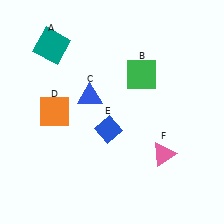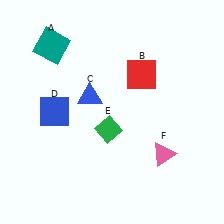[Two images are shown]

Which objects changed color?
B changed from green to red. D changed from orange to blue. E changed from blue to green.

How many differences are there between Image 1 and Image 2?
There are 3 differences between the two images.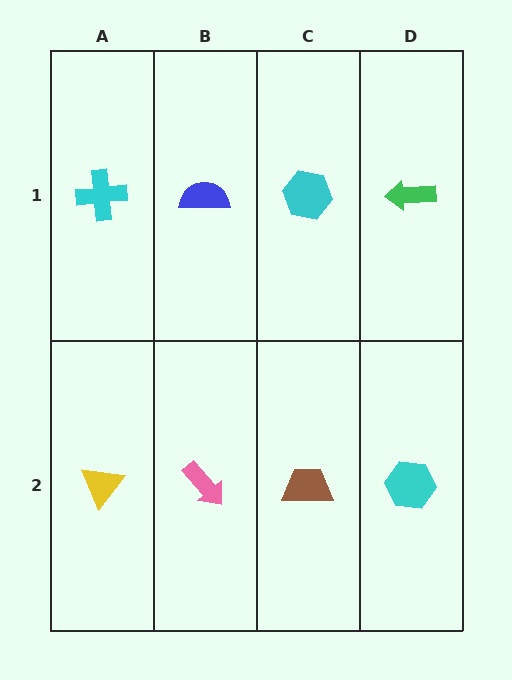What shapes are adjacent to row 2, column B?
A blue semicircle (row 1, column B), a yellow triangle (row 2, column A), a brown trapezoid (row 2, column C).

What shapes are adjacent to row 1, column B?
A pink arrow (row 2, column B), a cyan cross (row 1, column A), a cyan hexagon (row 1, column C).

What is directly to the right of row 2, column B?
A brown trapezoid.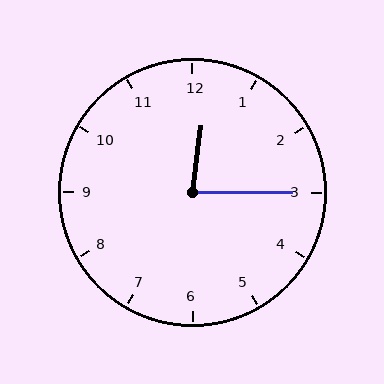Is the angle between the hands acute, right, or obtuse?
It is acute.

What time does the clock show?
12:15.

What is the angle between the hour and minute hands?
Approximately 82 degrees.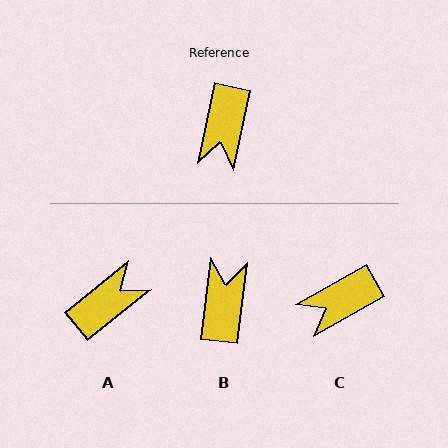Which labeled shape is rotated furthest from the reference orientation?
B, about 175 degrees away.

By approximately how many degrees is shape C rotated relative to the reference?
Approximately 49 degrees clockwise.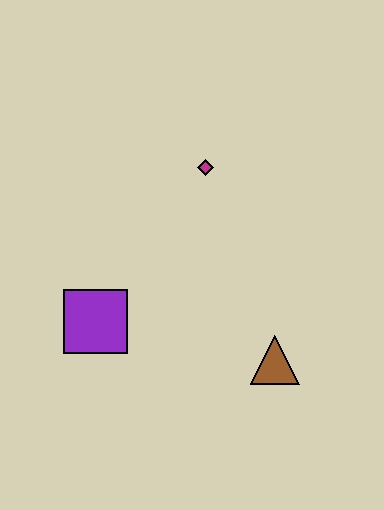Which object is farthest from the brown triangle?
The magenta diamond is farthest from the brown triangle.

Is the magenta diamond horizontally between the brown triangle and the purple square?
Yes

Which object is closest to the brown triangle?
The purple square is closest to the brown triangle.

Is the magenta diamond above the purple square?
Yes